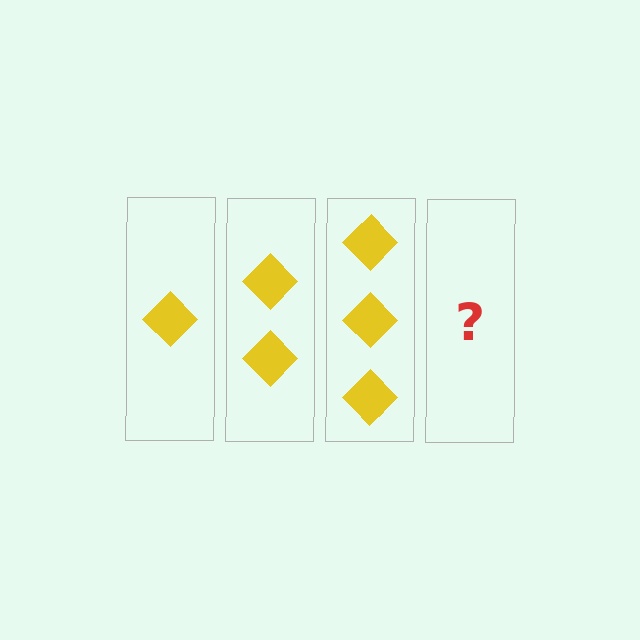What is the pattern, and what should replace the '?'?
The pattern is that each step adds one more diamond. The '?' should be 4 diamonds.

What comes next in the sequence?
The next element should be 4 diamonds.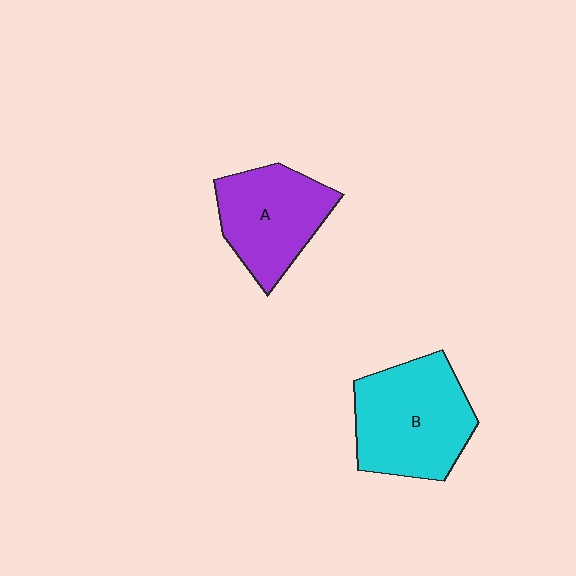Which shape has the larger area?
Shape B (cyan).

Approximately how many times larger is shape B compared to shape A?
Approximately 1.2 times.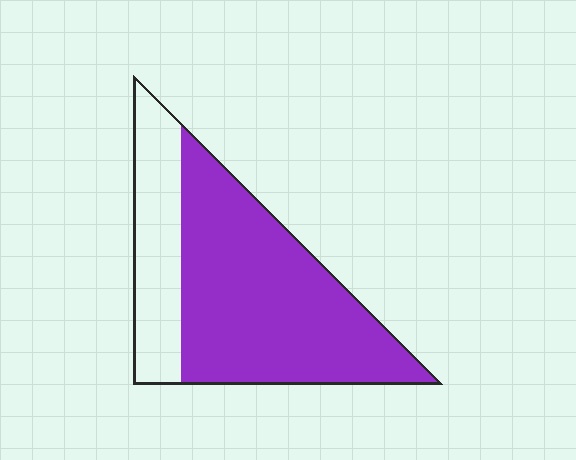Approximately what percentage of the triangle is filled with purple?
Approximately 70%.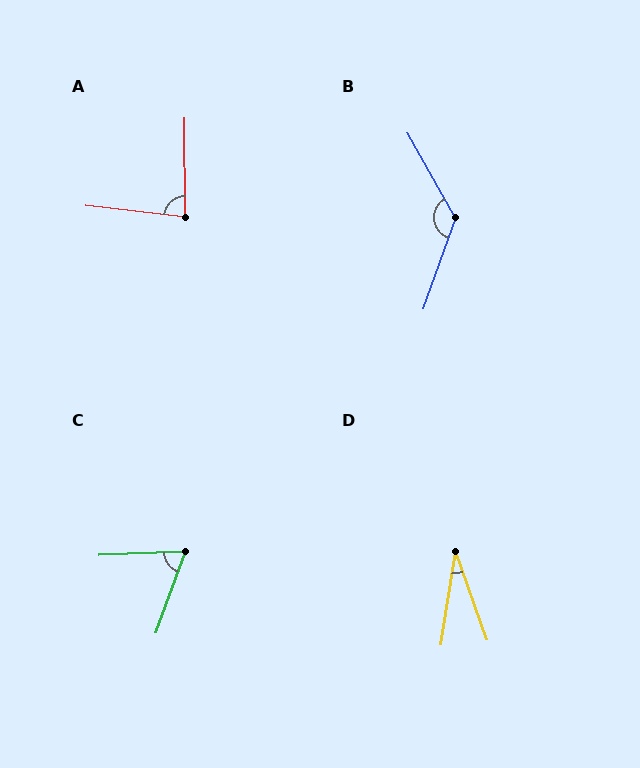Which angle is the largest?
B, at approximately 131 degrees.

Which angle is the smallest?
D, at approximately 28 degrees.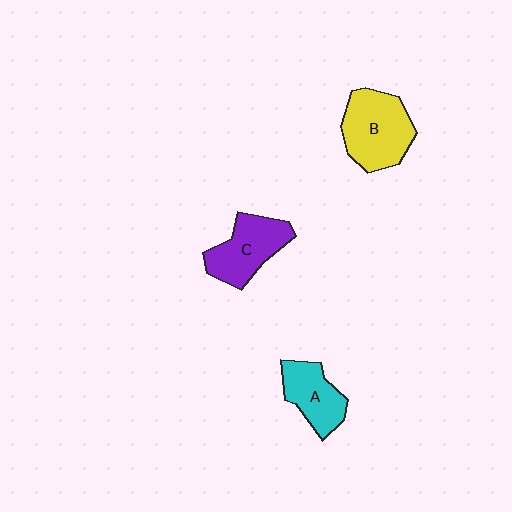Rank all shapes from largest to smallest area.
From largest to smallest: B (yellow), C (purple), A (cyan).